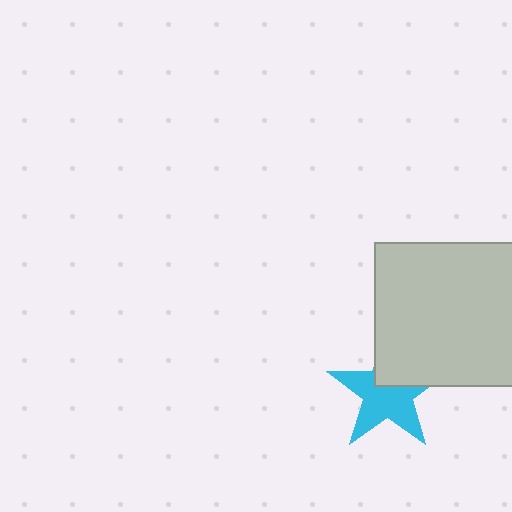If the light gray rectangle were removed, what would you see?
You would see the complete cyan star.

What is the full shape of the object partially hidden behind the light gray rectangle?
The partially hidden object is a cyan star.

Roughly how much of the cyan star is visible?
About half of it is visible (roughly 65%).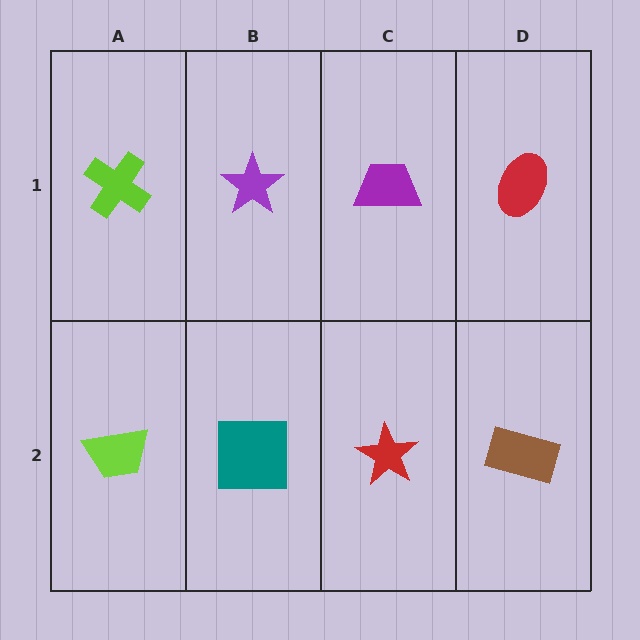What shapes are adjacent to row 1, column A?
A lime trapezoid (row 2, column A), a purple star (row 1, column B).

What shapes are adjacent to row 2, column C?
A purple trapezoid (row 1, column C), a teal square (row 2, column B), a brown rectangle (row 2, column D).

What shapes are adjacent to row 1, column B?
A teal square (row 2, column B), a lime cross (row 1, column A), a purple trapezoid (row 1, column C).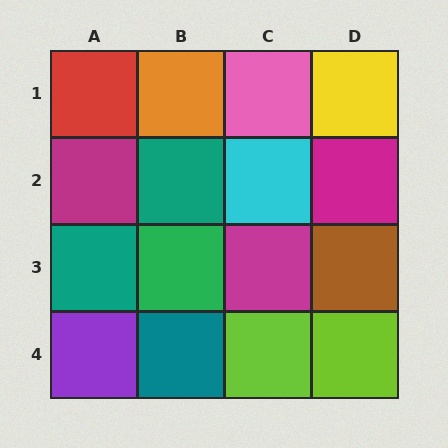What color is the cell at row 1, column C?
Pink.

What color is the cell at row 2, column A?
Magenta.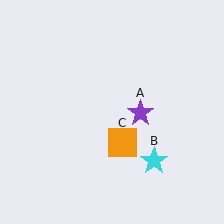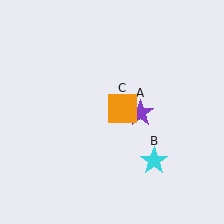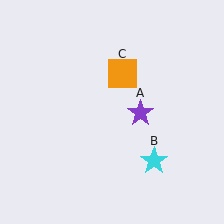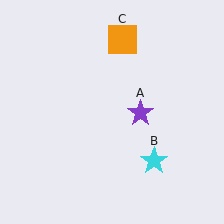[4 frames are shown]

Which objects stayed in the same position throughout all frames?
Purple star (object A) and cyan star (object B) remained stationary.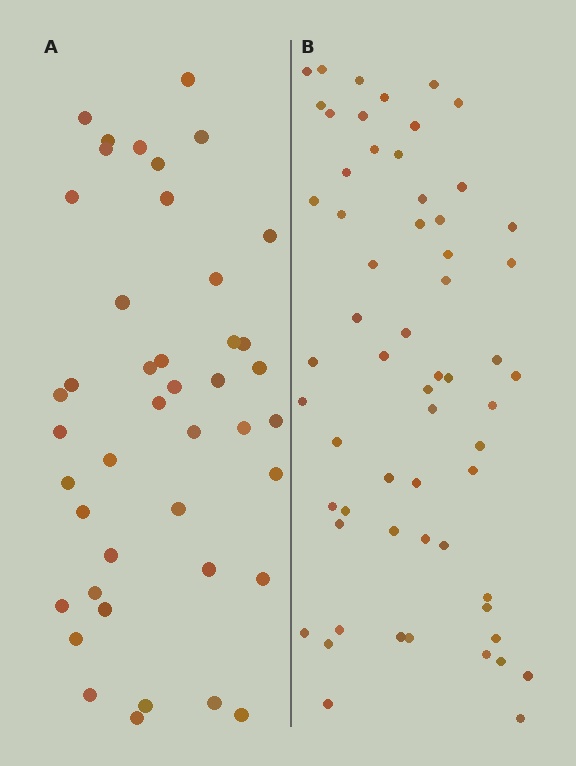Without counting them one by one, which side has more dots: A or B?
Region B (the right region) has more dots.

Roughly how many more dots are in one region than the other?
Region B has approximately 15 more dots than region A.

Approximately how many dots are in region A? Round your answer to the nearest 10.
About 40 dots. (The exact count is 43, which rounds to 40.)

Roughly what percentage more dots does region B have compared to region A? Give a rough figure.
About 40% more.